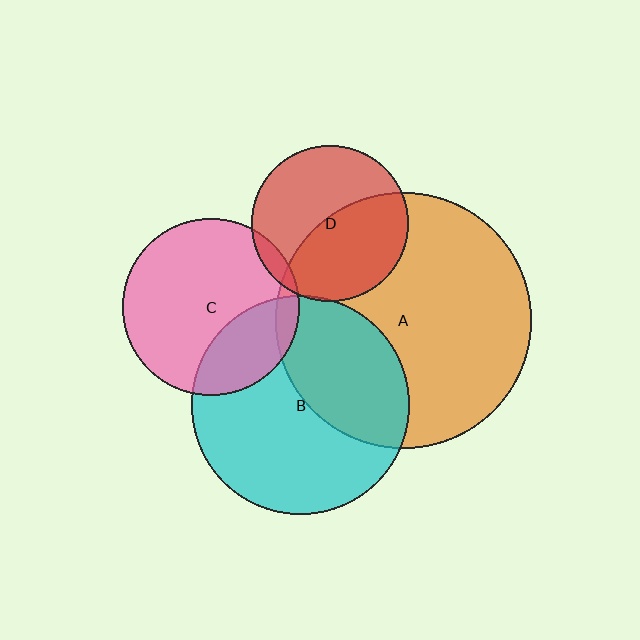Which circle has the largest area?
Circle A (orange).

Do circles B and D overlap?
Yes.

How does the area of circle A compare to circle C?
Approximately 2.1 times.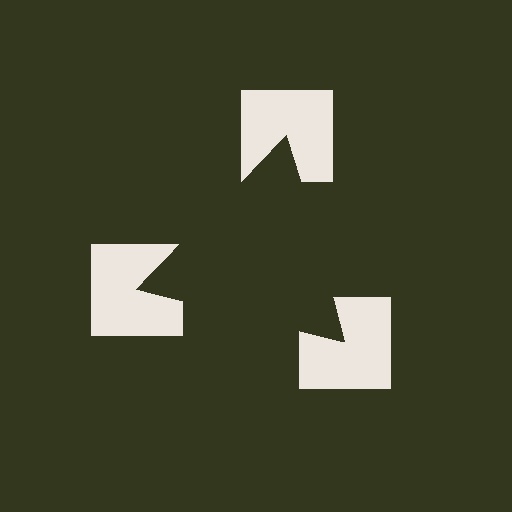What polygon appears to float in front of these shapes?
An illusory triangle — its edges are inferred from the aligned wedge cuts in the notched squares, not physically drawn.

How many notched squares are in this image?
There are 3 — one at each vertex of the illusory triangle.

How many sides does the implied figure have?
3 sides.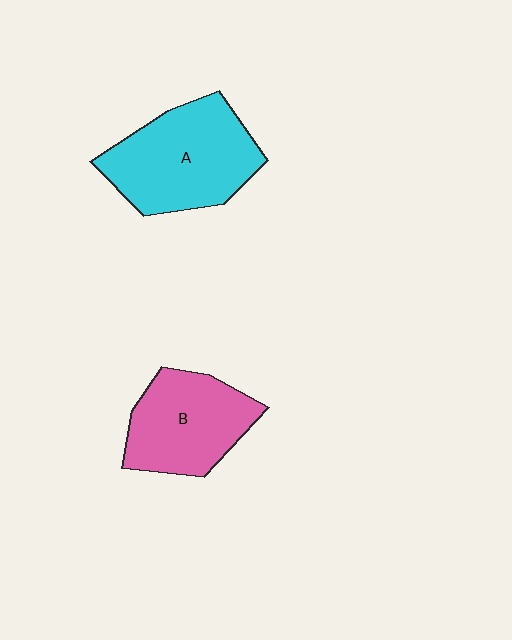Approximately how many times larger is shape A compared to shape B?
Approximately 1.2 times.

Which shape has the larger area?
Shape A (cyan).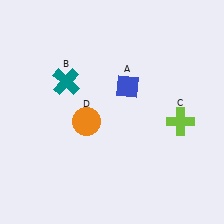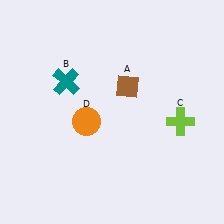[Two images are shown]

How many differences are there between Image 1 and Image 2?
There is 1 difference between the two images.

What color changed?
The diamond (A) changed from blue in Image 1 to brown in Image 2.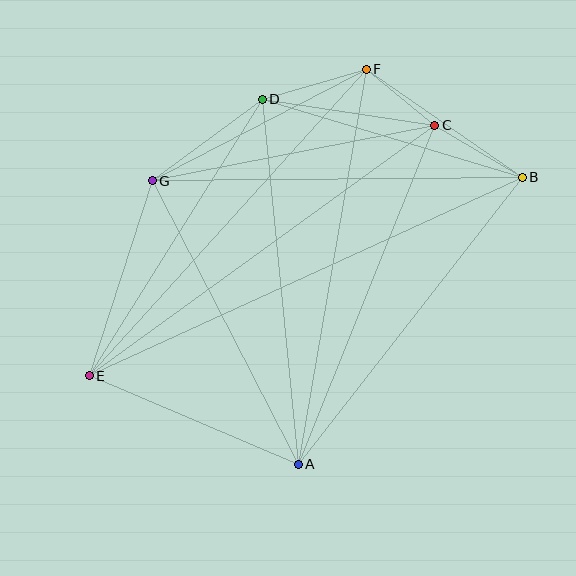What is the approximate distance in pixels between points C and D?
The distance between C and D is approximately 174 pixels.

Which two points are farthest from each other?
Points B and E are farthest from each other.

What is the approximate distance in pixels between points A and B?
The distance between A and B is approximately 364 pixels.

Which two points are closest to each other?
Points C and F are closest to each other.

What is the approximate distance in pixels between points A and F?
The distance between A and F is approximately 401 pixels.